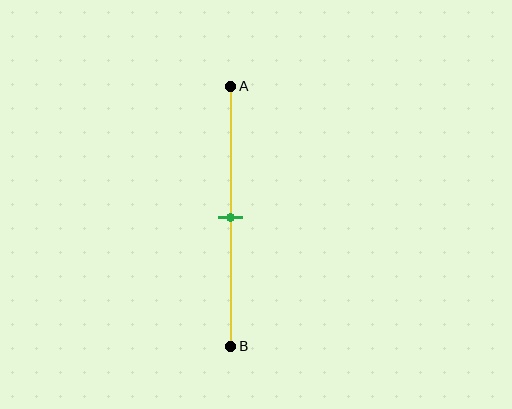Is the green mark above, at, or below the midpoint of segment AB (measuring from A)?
The green mark is approximately at the midpoint of segment AB.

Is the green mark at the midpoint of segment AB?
Yes, the mark is approximately at the midpoint.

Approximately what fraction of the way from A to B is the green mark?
The green mark is approximately 50% of the way from A to B.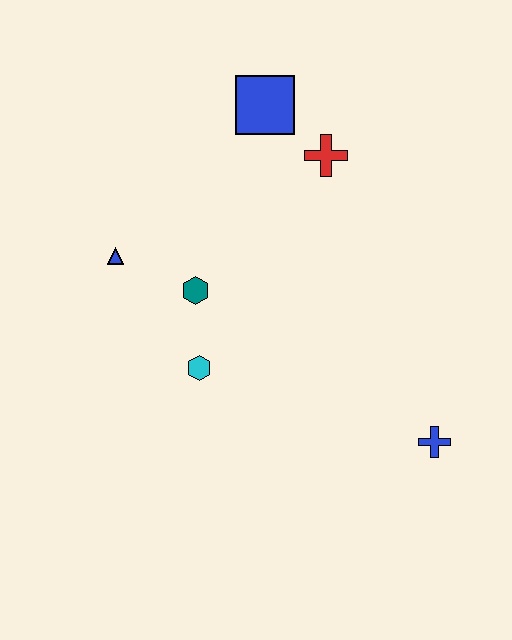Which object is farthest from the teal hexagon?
The blue cross is farthest from the teal hexagon.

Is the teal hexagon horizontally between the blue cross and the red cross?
No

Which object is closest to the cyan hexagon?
The teal hexagon is closest to the cyan hexagon.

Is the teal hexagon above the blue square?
No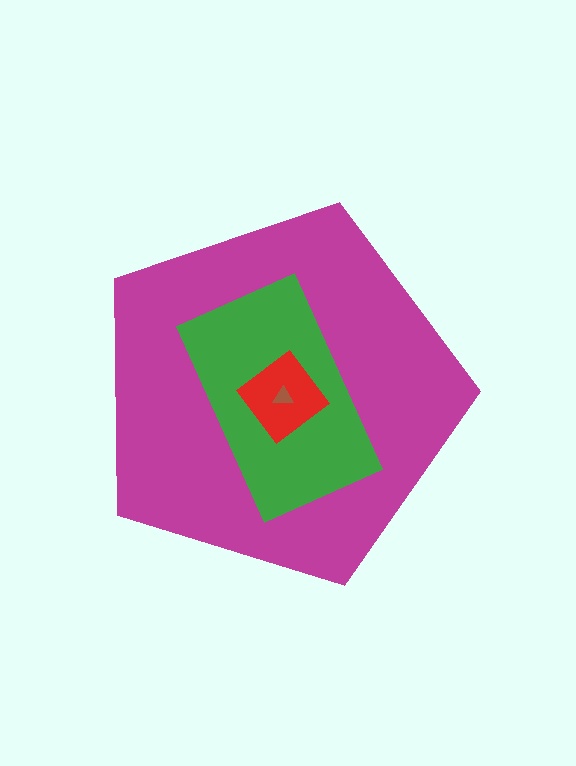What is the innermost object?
The brown triangle.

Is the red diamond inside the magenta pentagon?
Yes.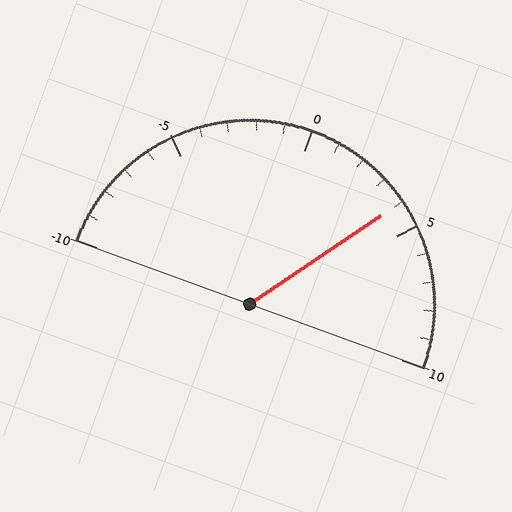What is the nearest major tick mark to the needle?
The nearest major tick mark is 5.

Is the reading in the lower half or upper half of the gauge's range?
The reading is in the upper half of the range (-10 to 10).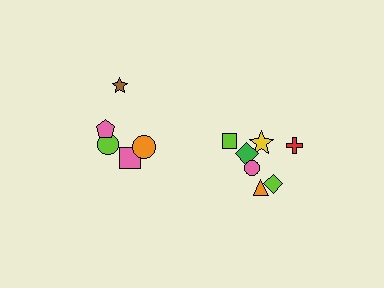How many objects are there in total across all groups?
There are 12 objects.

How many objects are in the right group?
There are 7 objects.